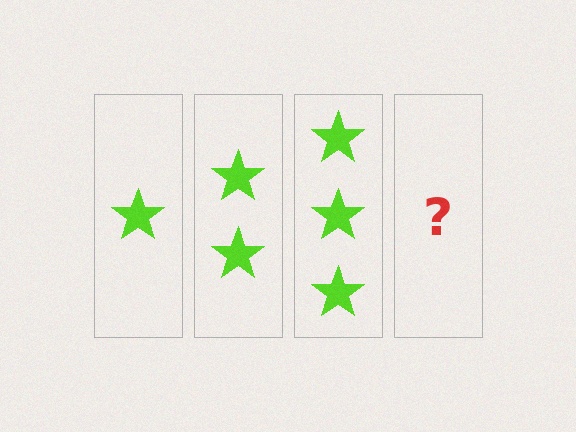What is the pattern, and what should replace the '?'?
The pattern is that each step adds one more star. The '?' should be 4 stars.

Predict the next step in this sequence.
The next step is 4 stars.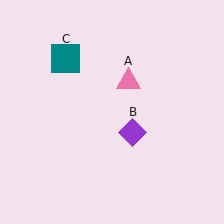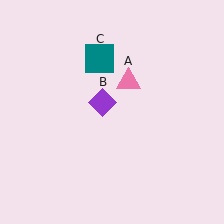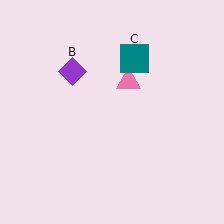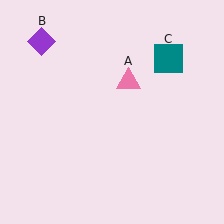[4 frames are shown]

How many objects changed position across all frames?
2 objects changed position: purple diamond (object B), teal square (object C).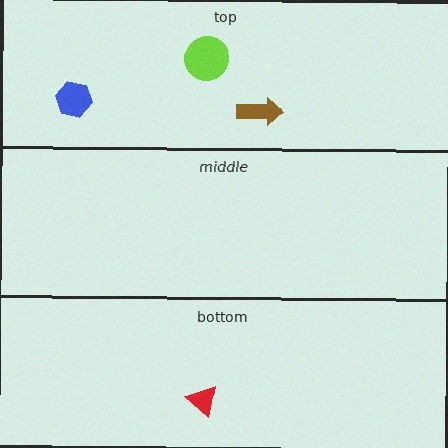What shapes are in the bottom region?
The red triangle.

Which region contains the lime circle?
The top region.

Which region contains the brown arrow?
The top region.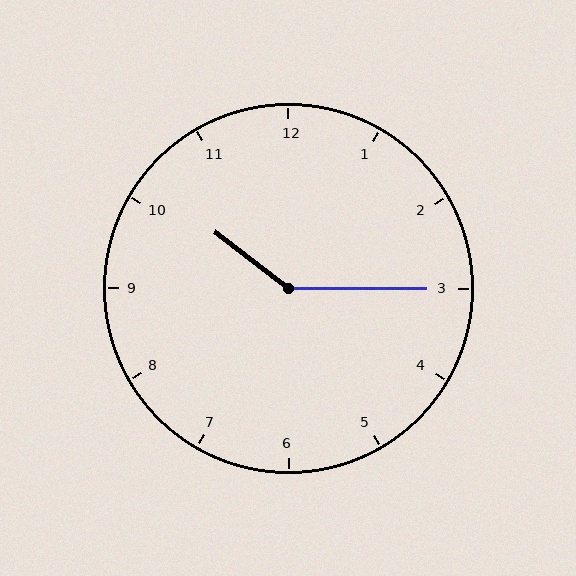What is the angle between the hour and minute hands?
Approximately 142 degrees.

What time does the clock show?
10:15.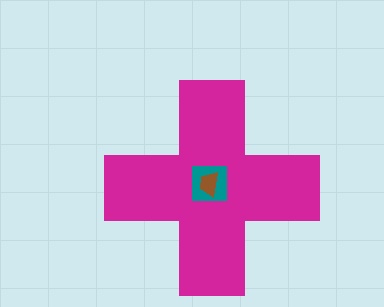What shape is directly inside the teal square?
The brown trapezoid.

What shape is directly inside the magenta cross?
The teal square.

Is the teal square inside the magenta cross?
Yes.